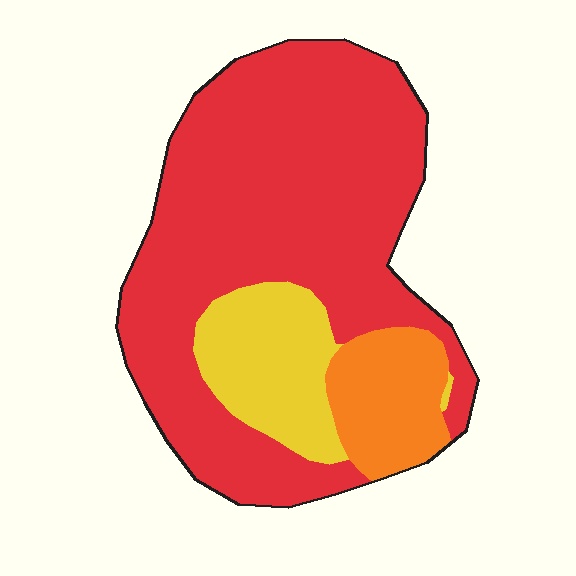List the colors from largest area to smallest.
From largest to smallest: red, yellow, orange.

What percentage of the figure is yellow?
Yellow takes up about one sixth (1/6) of the figure.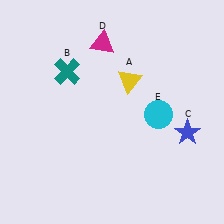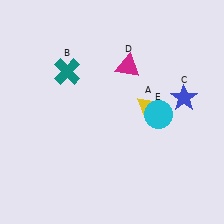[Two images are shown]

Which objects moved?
The objects that moved are: the yellow triangle (A), the blue star (C), the magenta triangle (D).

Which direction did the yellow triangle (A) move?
The yellow triangle (A) moved down.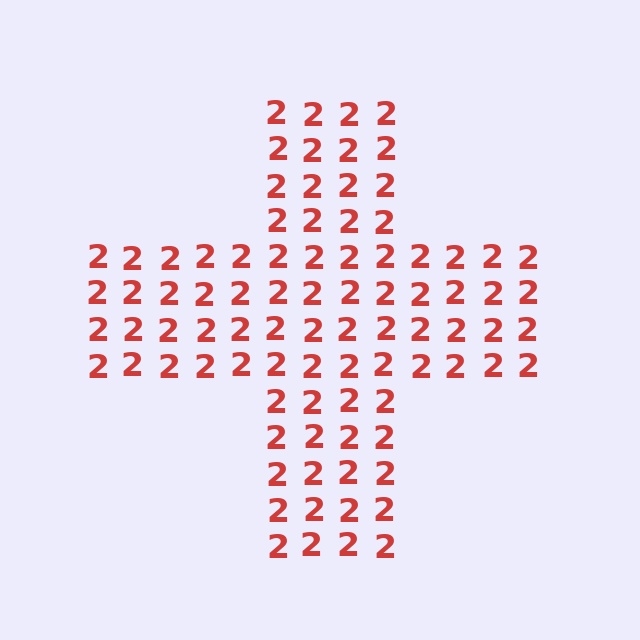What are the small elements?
The small elements are digit 2's.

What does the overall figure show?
The overall figure shows a cross.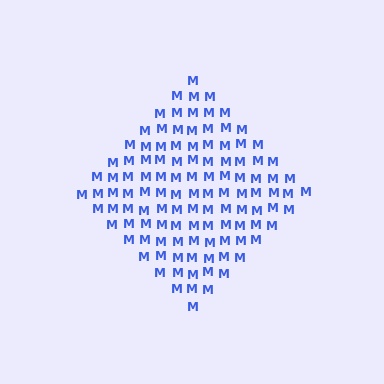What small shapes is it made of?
It is made of small letter M's.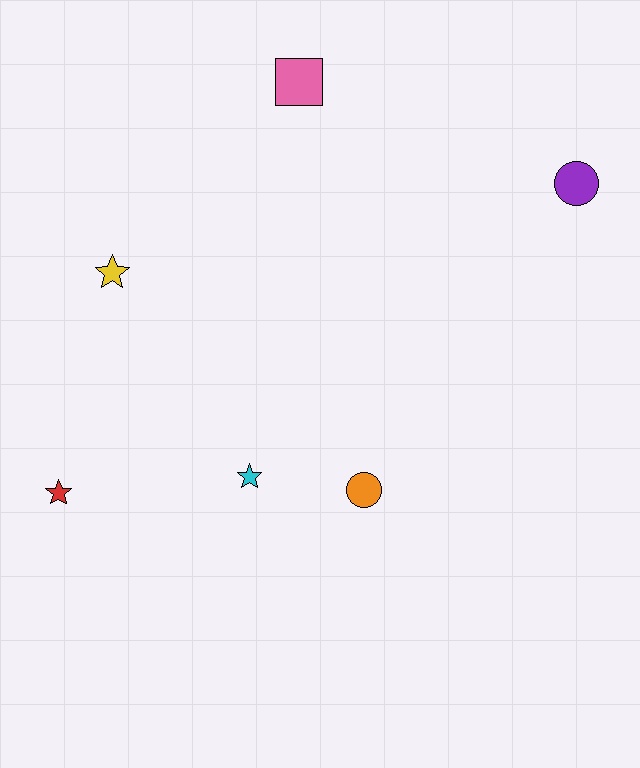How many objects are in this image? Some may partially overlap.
There are 6 objects.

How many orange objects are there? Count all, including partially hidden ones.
There is 1 orange object.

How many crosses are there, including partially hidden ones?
There are no crosses.